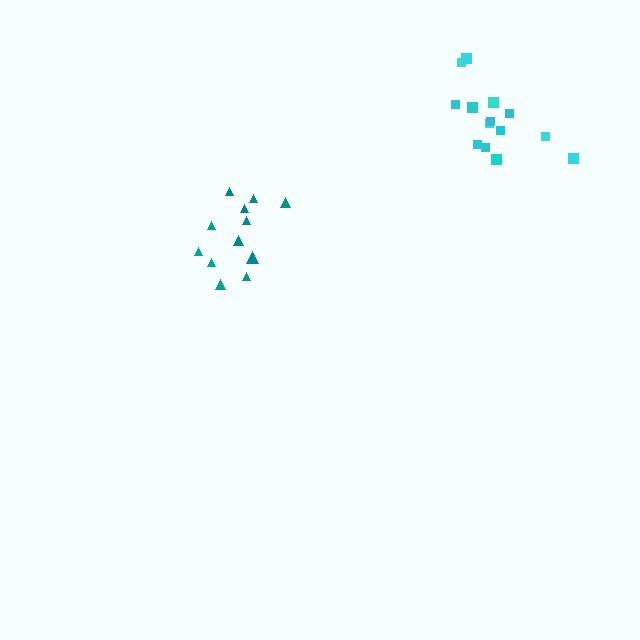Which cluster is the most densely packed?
Cyan.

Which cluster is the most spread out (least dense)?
Teal.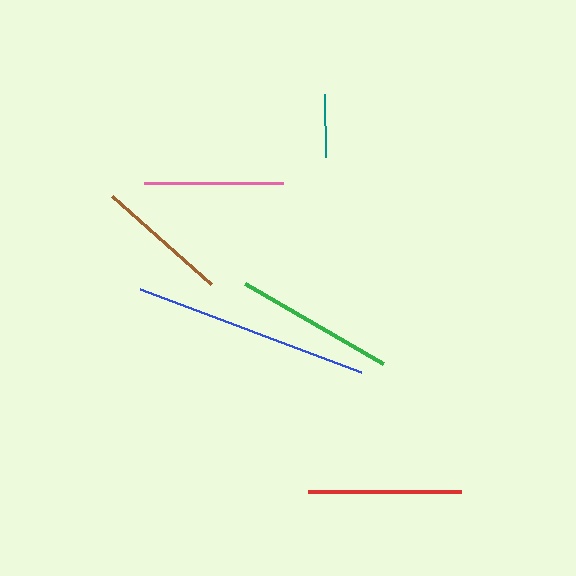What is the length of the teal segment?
The teal segment is approximately 63 pixels long.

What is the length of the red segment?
The red segment is approximately 153 pixels long.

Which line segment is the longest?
The blue line is the longest at approximately 236 pixels.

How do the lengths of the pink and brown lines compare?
The pink and brown lines are approximately the same length.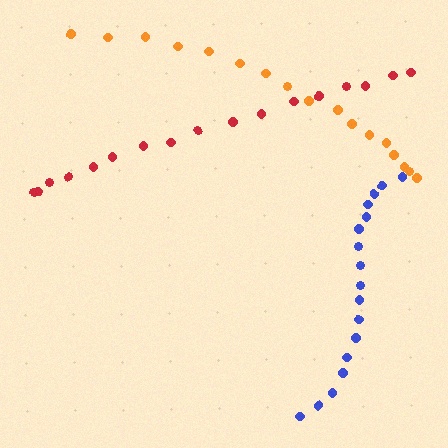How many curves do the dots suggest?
There are 3 distinct paths.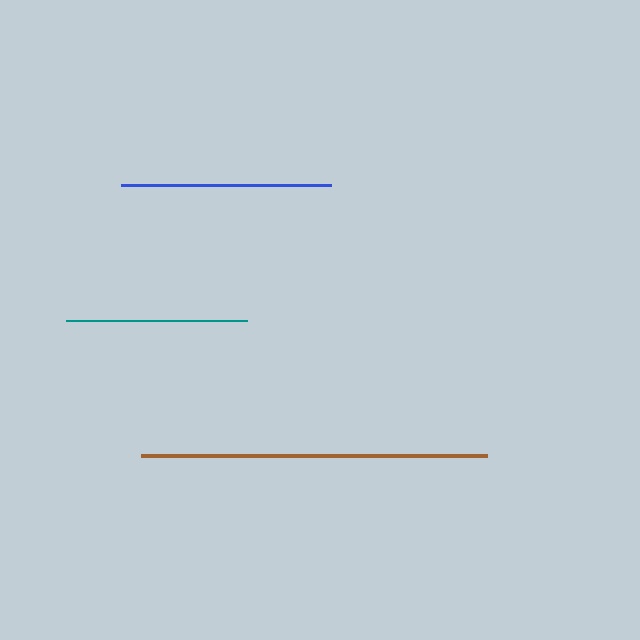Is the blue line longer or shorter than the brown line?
The brown line is longer than the blue line.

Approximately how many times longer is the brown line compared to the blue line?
The brown line is approximately 1.6 times the length of the blue line.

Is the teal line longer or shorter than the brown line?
The brown line is longer than the teal line.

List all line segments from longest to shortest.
From longest to shortest: brown, blue, teal.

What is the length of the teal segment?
The teal segment is approximately 181 pixels long.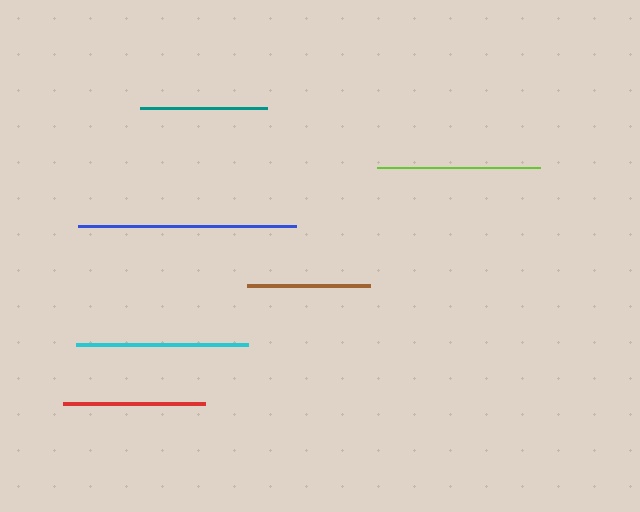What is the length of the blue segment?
The blue segment is approximately 217 pixels long.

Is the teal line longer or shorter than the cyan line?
The cyan line is longer than the teal line.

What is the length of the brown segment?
The brown segment is approximately 123 pixels long.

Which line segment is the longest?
The blue line is the longest at approximately 217 pixels.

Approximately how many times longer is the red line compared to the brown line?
The red line is approximately 1.2 times the length of the brown line.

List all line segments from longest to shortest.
From longest to shortest: blue, cyan, lime, red, teal, brown.